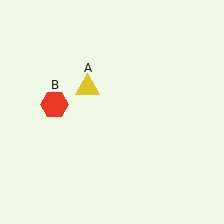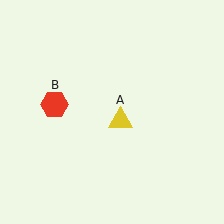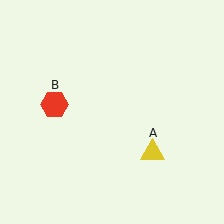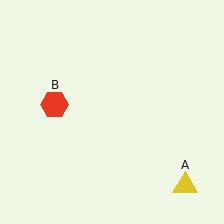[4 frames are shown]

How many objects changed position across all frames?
1 object changed position: yellow triangle (object A).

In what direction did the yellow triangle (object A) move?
The yellow triangle (object A) moved down and to the right.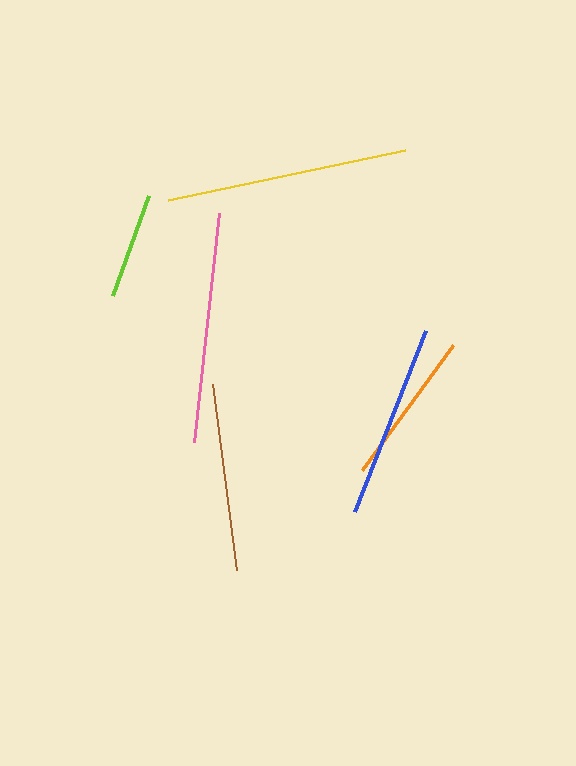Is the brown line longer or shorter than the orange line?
The brown line is longer than the orange line.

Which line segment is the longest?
The yellow line is the longest at approximately 243 pixels.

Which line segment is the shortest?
The lime line is the shortest at approximately 107 pixels.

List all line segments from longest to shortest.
From longest to shortest: yellow, pink, blue, brown, orange, lime.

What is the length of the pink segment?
The pink segment is approximately 230 pixels long.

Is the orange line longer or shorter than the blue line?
The blue line is longer than the orange line.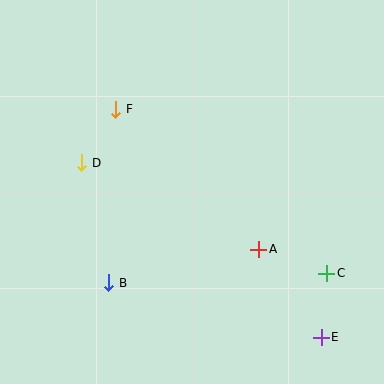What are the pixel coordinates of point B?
Point B is at (109, 283).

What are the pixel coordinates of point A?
Point A is at (259, 249).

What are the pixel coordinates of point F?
Point F is at (116, 109).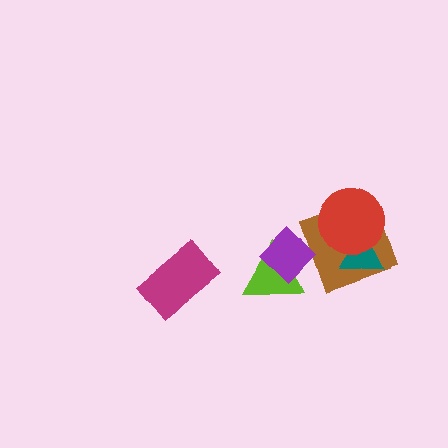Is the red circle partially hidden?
No, no other shape covers it.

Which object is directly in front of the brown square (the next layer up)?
The teal triangle is directly in front of the brown square.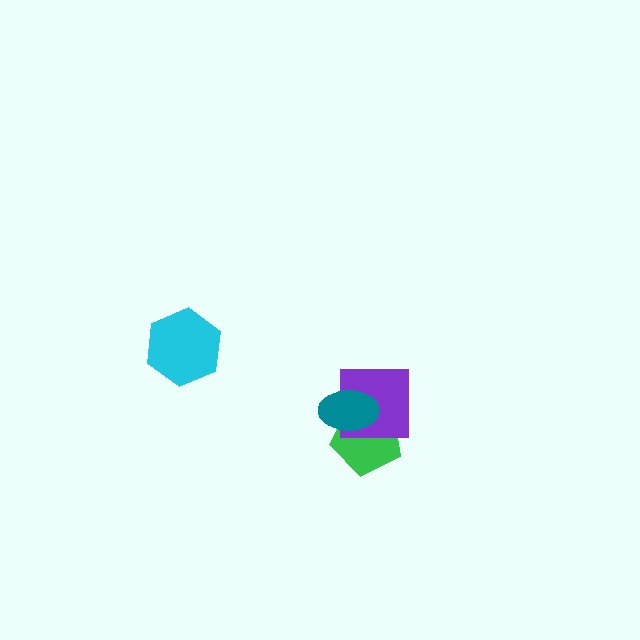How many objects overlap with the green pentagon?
2 objects overlap with the green pentagon.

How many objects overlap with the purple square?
2 objects overlap with the purple square.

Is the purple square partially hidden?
Yes, it is partially covered by another shape.